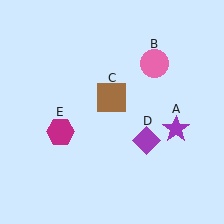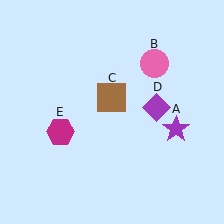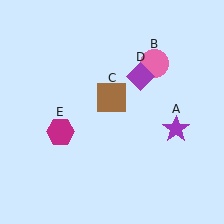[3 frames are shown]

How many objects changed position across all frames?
1 object changed position: purple diamond (object D).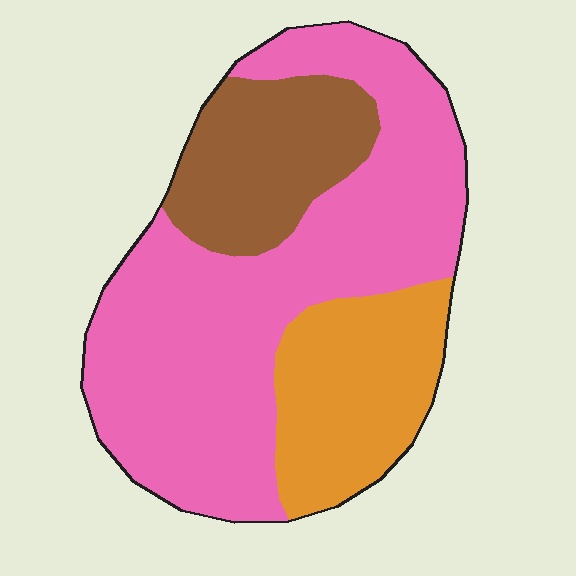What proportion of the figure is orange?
Orange takes up about one fifth (1/5) of the figure.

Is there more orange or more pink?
Pink.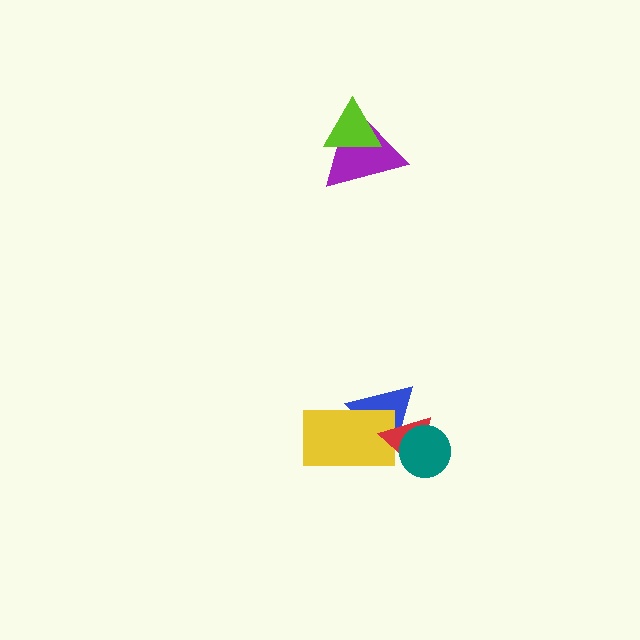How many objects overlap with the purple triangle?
1 object overlaps with the purple triangle.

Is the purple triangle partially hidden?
Yes, it is partially covered by another shape.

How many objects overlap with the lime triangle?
1 object overlaps with the lime triangle.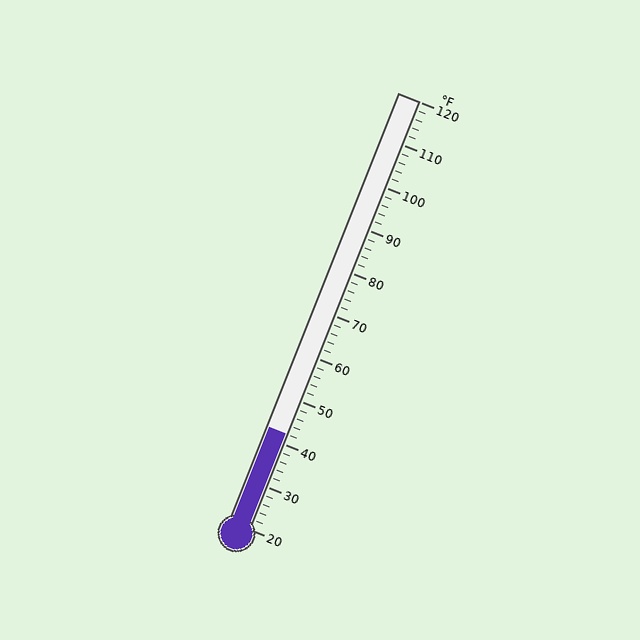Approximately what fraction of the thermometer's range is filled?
The thermometer is filled to approximately 20% of its range.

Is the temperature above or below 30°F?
The temperature is above 30°F.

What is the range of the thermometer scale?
The thermometer scale ranges from 20°F to 120°F.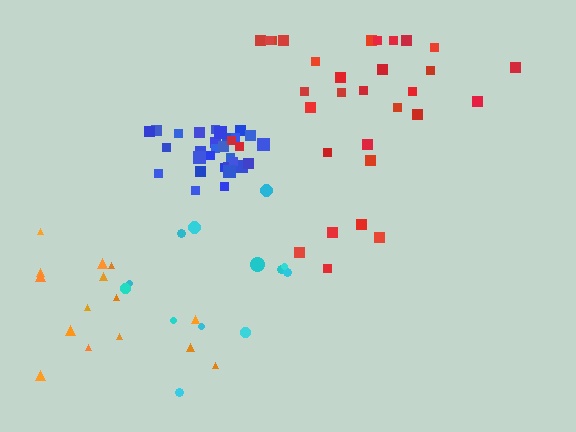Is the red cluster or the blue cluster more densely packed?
Blue.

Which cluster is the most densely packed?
Blue.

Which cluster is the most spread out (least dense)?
Orange.